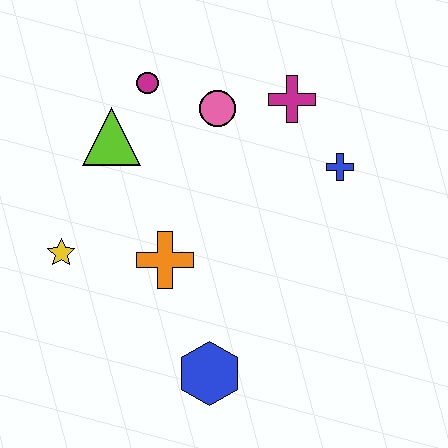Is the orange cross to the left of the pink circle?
Yes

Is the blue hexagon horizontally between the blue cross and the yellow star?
Yes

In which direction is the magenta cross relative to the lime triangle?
The magenta cross is to the right of the lime triangle.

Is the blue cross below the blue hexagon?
No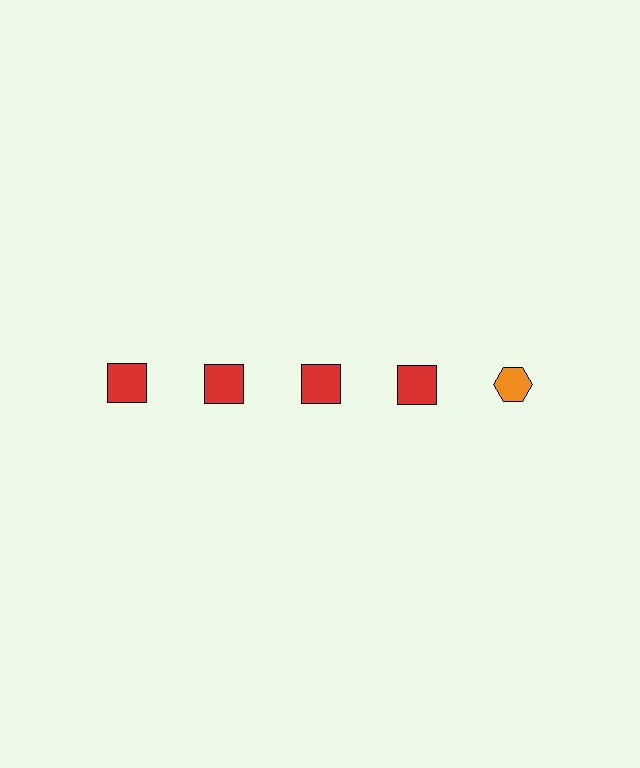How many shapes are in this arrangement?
There are 5 shapes arranged in a grid pattern.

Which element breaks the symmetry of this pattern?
The orange hexagon in the top row, rightmost column breaks the symmetry. All other shapes are red squares.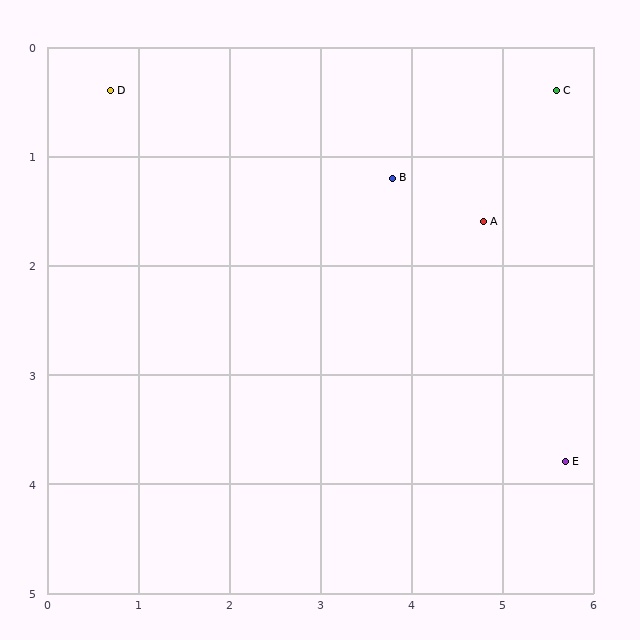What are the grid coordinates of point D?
Point D is at approximately (0.7, 0.4).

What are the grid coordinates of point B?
Point B is at approximately (3.8, 1.2).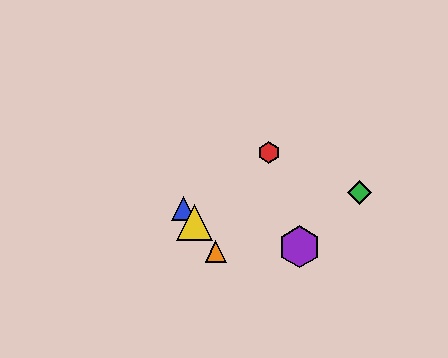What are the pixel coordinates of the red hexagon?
The red hexagon is at (269, 152).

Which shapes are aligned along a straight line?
The blue triangle, the yellow triangle, the orange triangle are aligned along a straight line.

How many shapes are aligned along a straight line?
3 shapes (the blue triangle, the yellow triangle, the orange triangle) are aligned along a straight line.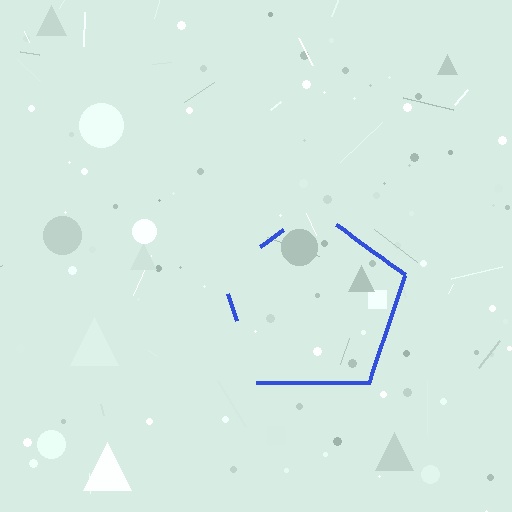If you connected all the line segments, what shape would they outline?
They would outline a pentagon.